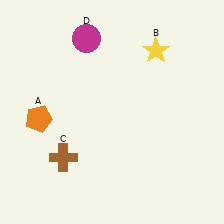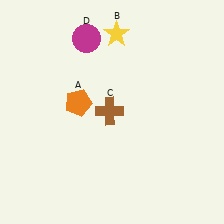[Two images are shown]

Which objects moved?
The objects that moved are: the orange pentagon (A), the yellow star (B), the brown cross (C).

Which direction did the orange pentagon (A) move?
The orange pentagon (A) moved right.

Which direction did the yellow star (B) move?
The yellow star (B) moved left.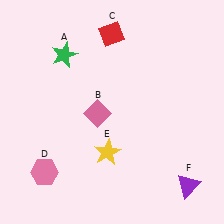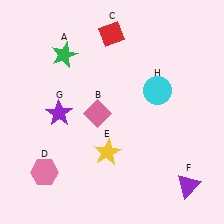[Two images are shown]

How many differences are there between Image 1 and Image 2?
There are 2 differences between the two images.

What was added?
A purple star (G), a cyan circle (H) were added in Image 2.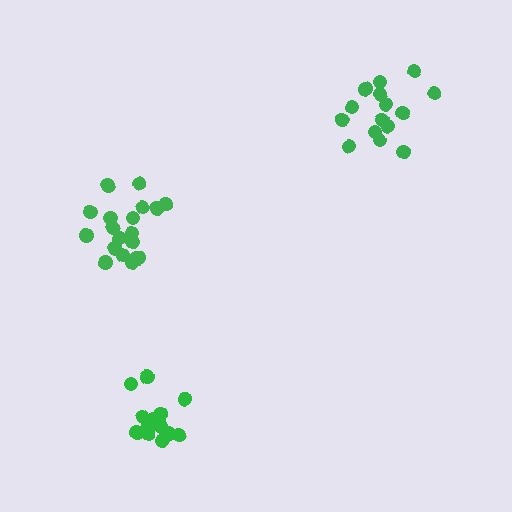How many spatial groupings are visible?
There are 3 spatial groupings.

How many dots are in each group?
Group 1: 15 dots, Group 2: 19 dots, Group 3: 15 dots (49 total).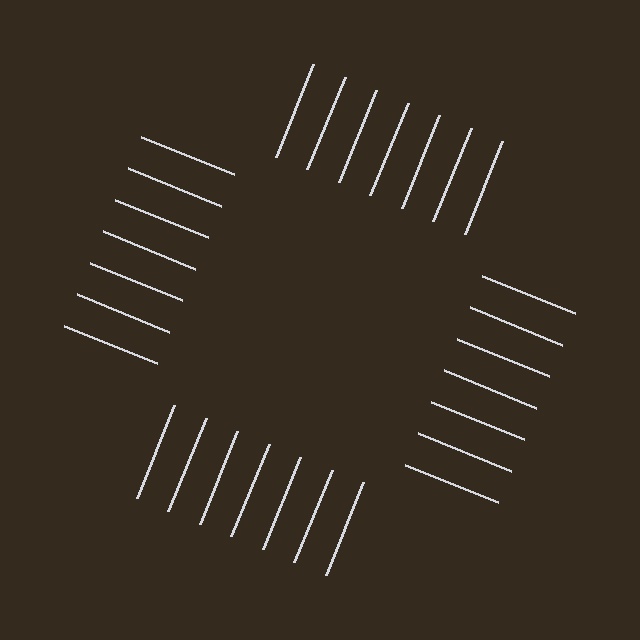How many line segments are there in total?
28 — 7 along each of the 4 edges.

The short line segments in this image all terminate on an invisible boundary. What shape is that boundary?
An illusory square — the line segments terminate on its edges but no continuous stroke is drawn.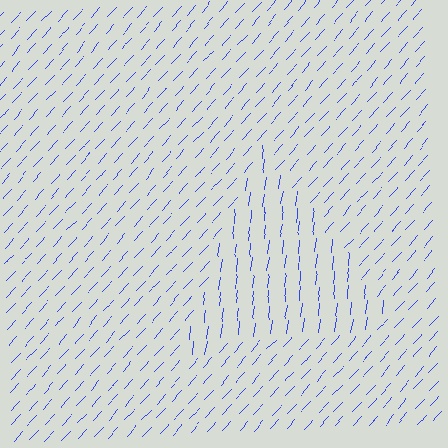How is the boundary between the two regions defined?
The boundary is defined purely by a change in line orientation (approximately 36 degrees difference). All lines are the same color and thickness.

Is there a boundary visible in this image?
Yes, there is a texture boundary formed by a change in line orientation.